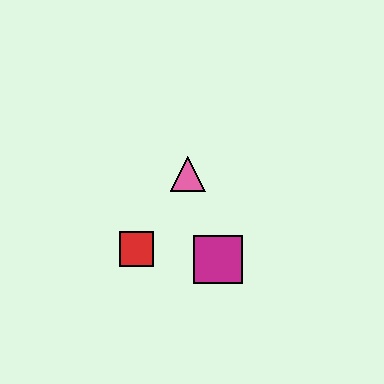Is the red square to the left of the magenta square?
Yes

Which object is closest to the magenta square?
The red square is closest to the magenta square.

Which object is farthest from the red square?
The pink triangle is farthest from the red square.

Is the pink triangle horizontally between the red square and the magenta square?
Yes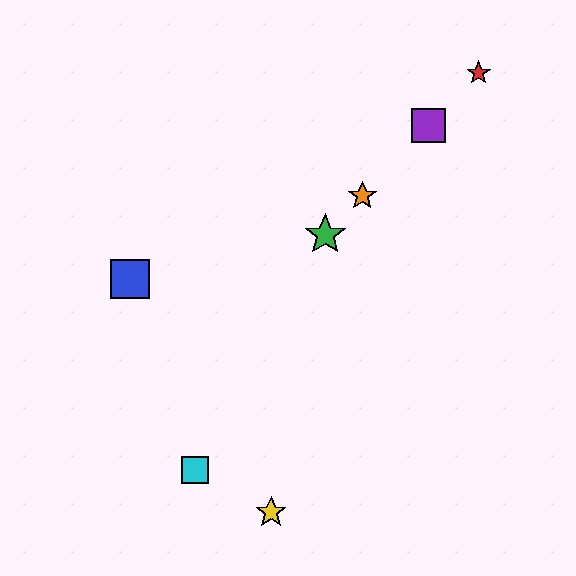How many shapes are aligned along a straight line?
4 shapes (the red star, the green star, the purple square, the orange star) are aligned along a straight line.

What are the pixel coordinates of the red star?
The red star is at (479, 73).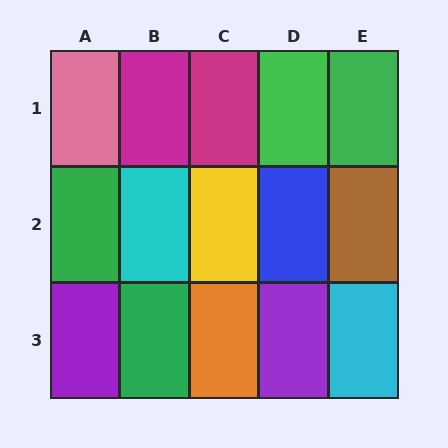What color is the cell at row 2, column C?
Yellow.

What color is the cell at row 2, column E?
Brown.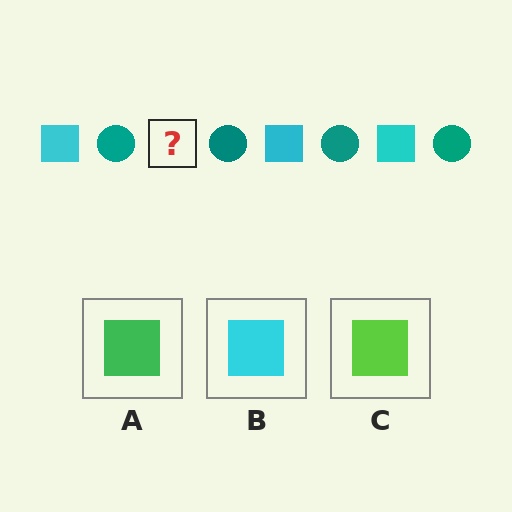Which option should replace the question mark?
Option B.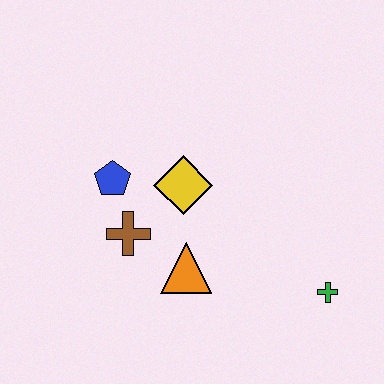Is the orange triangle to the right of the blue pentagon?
Yes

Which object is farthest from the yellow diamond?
The green cross is farthest from the yellow diamond.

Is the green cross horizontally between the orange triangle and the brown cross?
No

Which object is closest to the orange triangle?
The brown cross is closest to the orange triangle.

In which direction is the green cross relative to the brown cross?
The green cross is to the right of the brown cross.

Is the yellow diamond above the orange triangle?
Yes